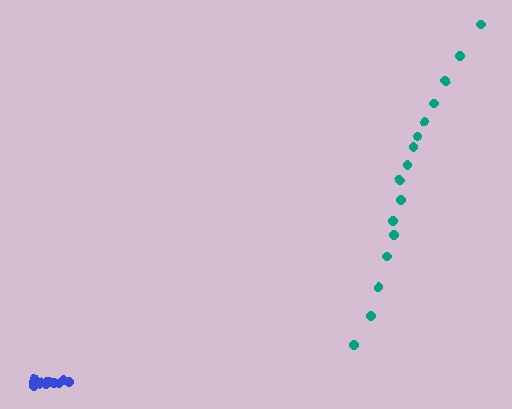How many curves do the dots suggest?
There are 2 distinct paths.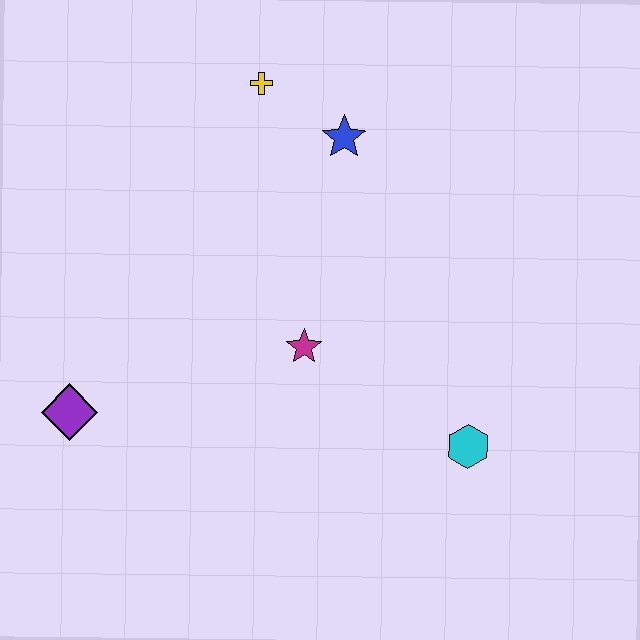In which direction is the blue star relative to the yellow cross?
The blue star is to the right of the yellow cross.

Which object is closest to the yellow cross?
The blue star is closest to the yellow cross.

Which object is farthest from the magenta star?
The yellow cross is farthest from the magenta star.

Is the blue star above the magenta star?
Yes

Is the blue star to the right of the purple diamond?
Yes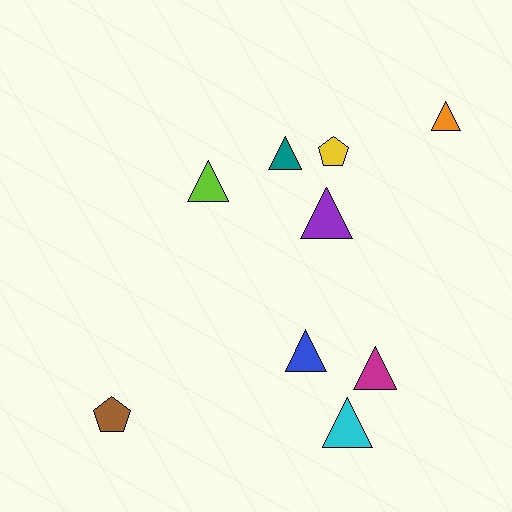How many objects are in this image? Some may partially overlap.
There are 9 objects.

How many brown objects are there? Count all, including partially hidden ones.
There is 1 brown object.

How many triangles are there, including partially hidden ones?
There are 7 triangles.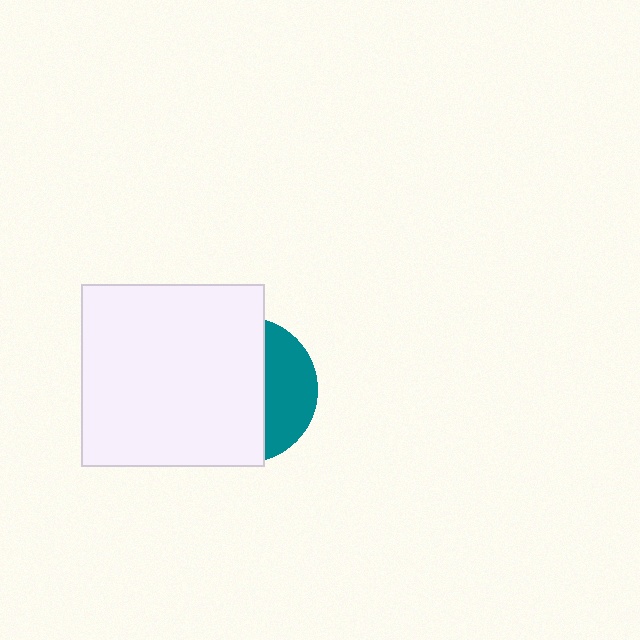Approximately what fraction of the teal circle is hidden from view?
Roughly 68% of the teal circle is hidden behind the white square.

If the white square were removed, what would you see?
You would see the complete teal circle.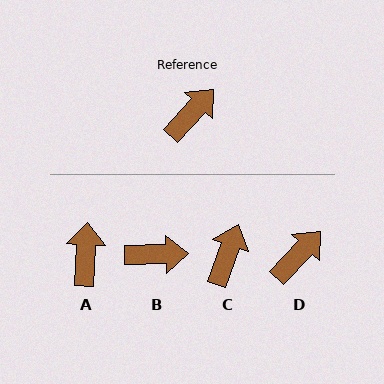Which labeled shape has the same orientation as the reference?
D.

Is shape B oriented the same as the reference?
No, it is off by about 45 degrees.